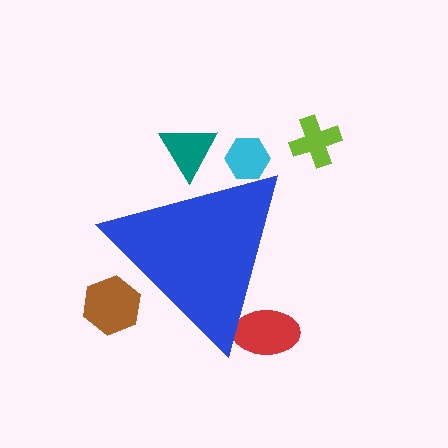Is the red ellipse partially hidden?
Yes, the red ellipse is partially hidden behind the blue triangle.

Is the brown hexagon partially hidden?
Yes, the brown hexagon is partially hidden behind the blue triangle.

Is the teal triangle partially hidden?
Yes, the teal triangle is partially hidden behind the blue triangle.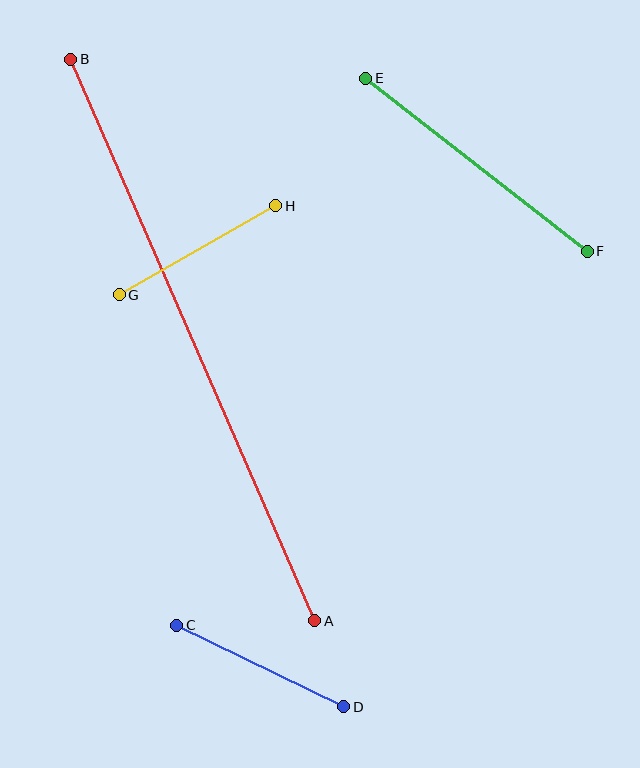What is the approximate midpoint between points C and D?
The midpoint is at approximately (260, 666) pixels.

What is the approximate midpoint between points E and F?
The midpoint is at approximately (477, 165) pixels.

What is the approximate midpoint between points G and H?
The midpoint is at approximately (198, 250) pixels.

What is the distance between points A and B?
The distance is approximately 612 pixels.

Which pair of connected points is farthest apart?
Points A and B are farthest apart.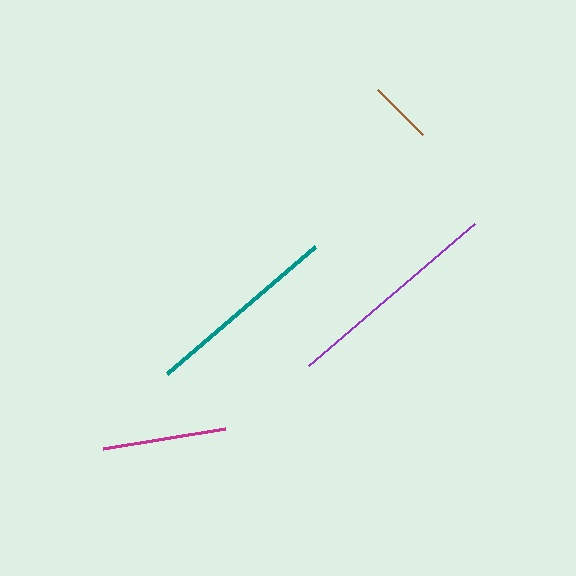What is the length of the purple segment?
The purple segment is approximately 219 pixels long.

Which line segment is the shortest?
The brown line is the shortest at approximately 63 pixels.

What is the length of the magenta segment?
The magenta segment is approximately 123 pixels long.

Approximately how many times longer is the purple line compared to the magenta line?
The purple line is approximately 1.8 times the length of the magenta line.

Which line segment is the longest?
The purple line is the longest at approximately 219 pixels.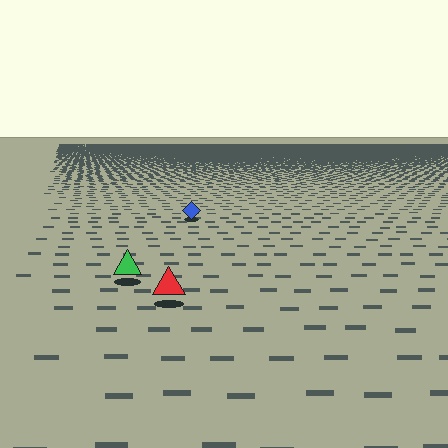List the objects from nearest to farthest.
From nearest to farthest: the red triangle, the green triangle, the blue diamond.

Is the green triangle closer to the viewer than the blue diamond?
Yes. The green triangle is closer — you can tell from the texture gradient: the ground texture is coarser near it.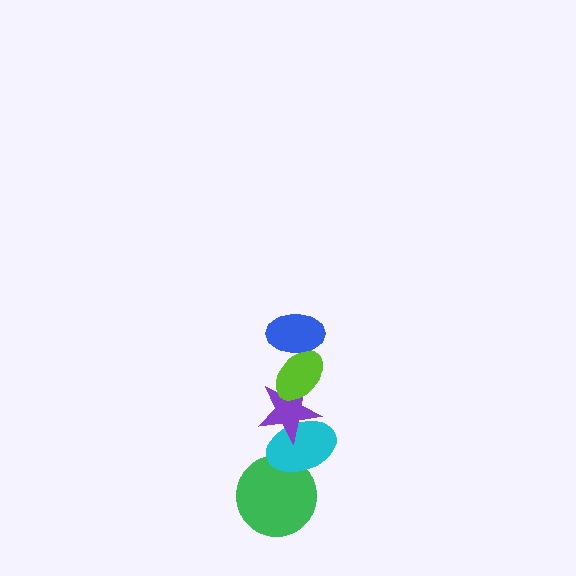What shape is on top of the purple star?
The lime ellipse is on top of the purple star.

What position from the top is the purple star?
The purple star is 3rd from the top.